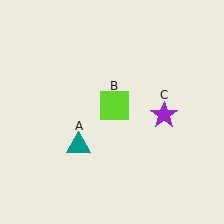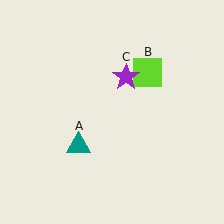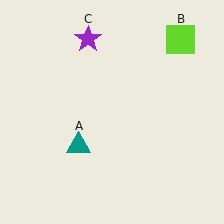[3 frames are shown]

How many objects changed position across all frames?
2 objects changed position: lime square (object B), purple star (object C).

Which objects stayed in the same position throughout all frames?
Teal triangle (object A) remained stationary.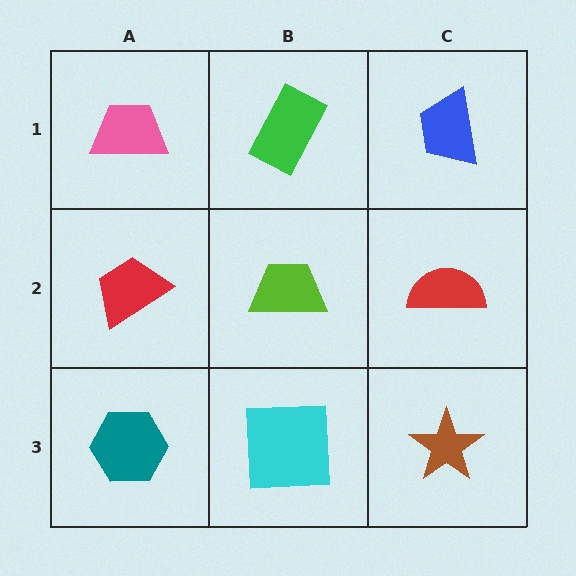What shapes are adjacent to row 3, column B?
A lime trapezoid (row 2, column B), a teal hexagon (row 3, column A), a brown star (row 3, column C).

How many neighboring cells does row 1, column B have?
3.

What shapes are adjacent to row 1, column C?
A red semicircle (row 2, column C), a green rectangle (row 1, column B).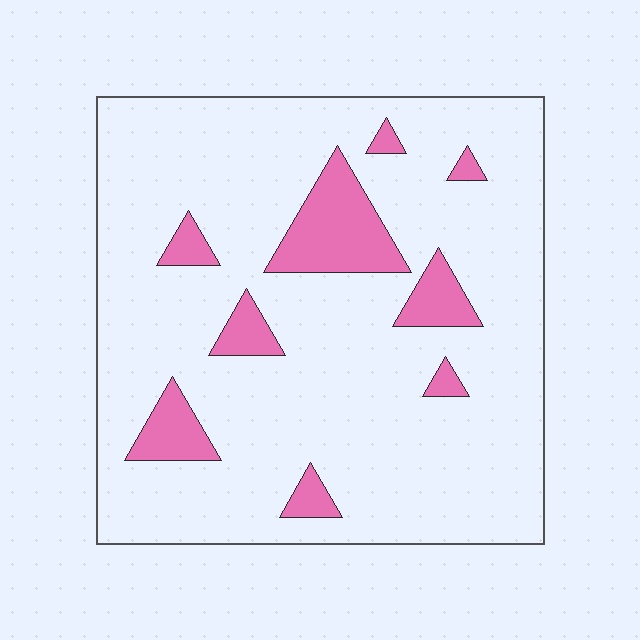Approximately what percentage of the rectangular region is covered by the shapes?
Approximately 15%.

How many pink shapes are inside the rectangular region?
9.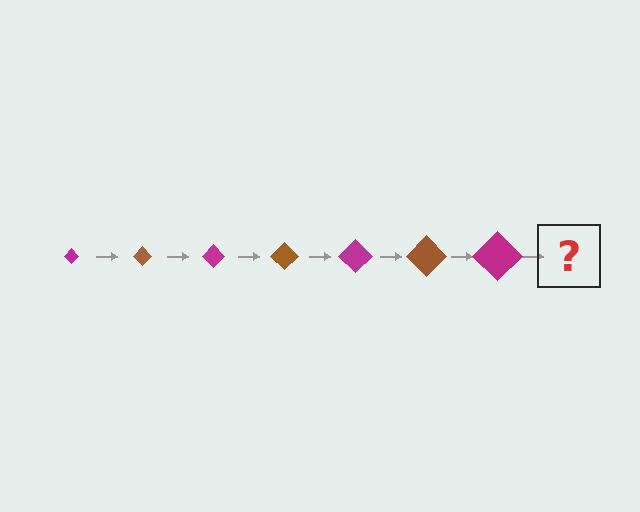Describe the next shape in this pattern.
It should be a brown diamond, larger than the previous one.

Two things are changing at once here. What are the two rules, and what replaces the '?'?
The two rules are that the diamond grows larger each step and the color cycles through magenta and brown. The '?' should be a brown diamond, larger than the previous one.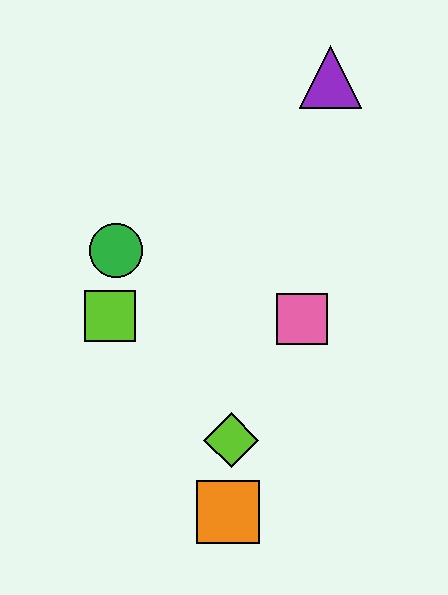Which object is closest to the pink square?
The lime diamond is closest to the pink square.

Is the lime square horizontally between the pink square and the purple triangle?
No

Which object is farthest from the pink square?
The purple triangle is farthest from the pink square.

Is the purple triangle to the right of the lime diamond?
Yes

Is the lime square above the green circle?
No